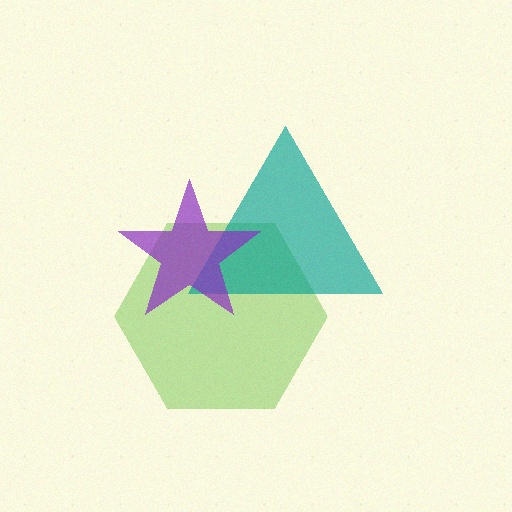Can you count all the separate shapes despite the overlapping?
Yes, there are 3 separate shapes.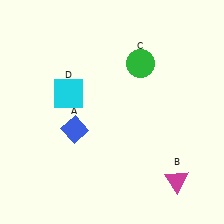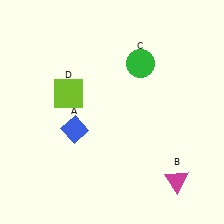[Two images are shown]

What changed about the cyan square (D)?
In Image 1, D is cyan. In Image 2, it changed to lime.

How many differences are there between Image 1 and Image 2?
There is 1 difference between the two images.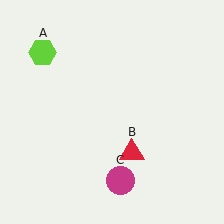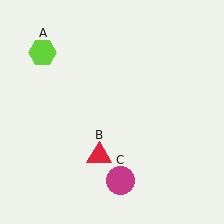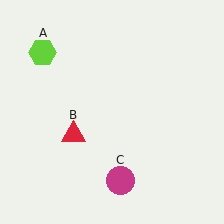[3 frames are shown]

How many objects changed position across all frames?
1 object changed position: red triangle (object B).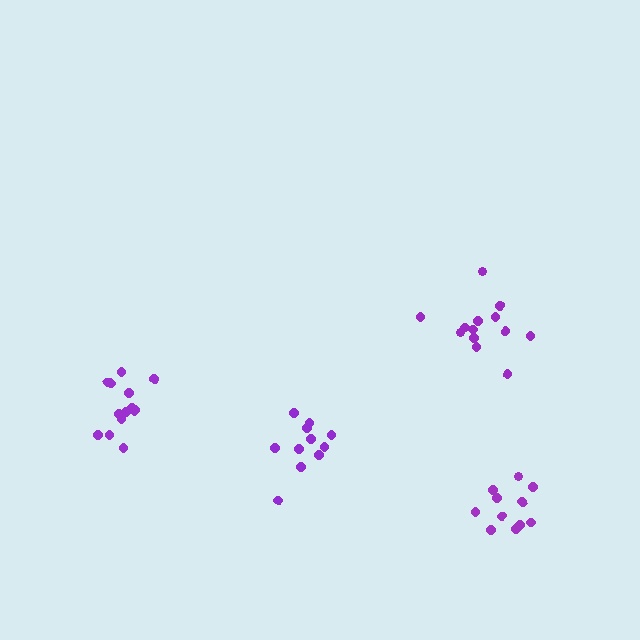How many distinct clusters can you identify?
There are 4 distinct clusters.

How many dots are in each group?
Group 1: 13 dots, Group 2: 11 dots, Group 3: 11 dots, Group 4: 13 dots (48 total).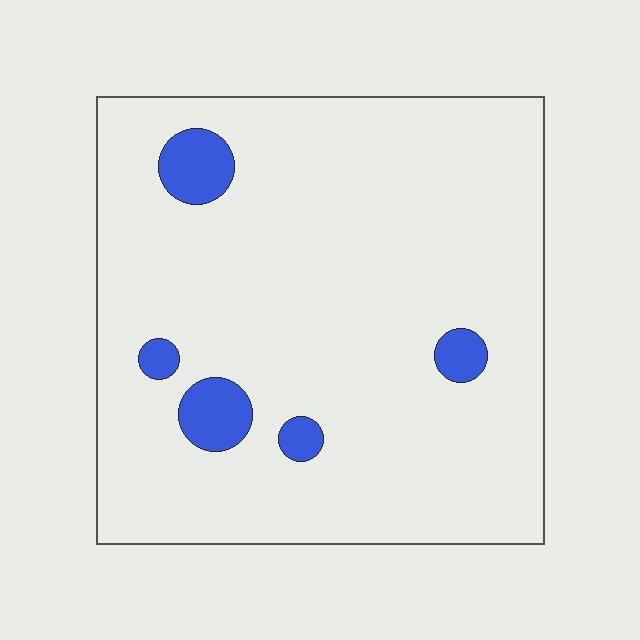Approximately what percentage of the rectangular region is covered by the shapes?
Approximately 5%.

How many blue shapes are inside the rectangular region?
5.